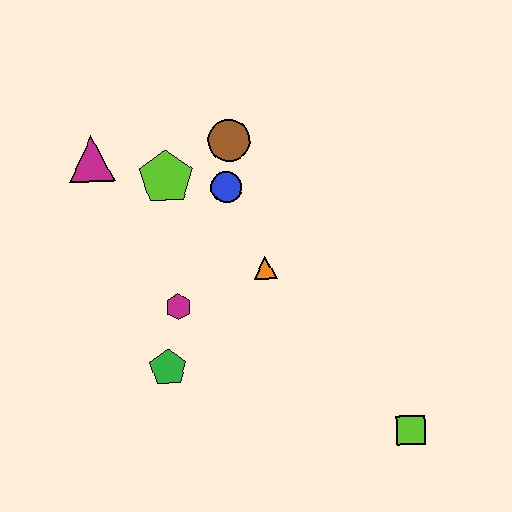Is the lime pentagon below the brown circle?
Yes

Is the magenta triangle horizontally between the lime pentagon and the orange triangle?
No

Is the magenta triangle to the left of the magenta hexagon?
Yes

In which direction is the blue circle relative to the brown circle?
The blue circle is below the brown circle.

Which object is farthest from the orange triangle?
The lime square is farthest from the orange triangle.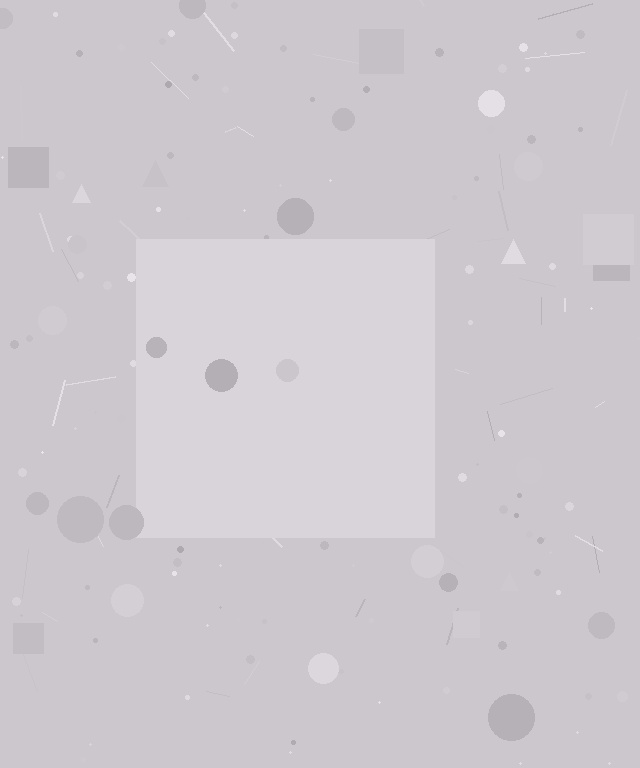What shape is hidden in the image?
A square is hidden in the image.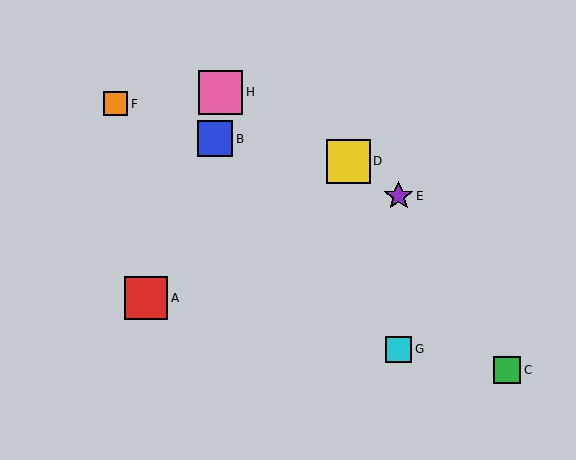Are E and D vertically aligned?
No, E is at x≈399 and D is at x≈348.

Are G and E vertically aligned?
Yes, both are at x≈399.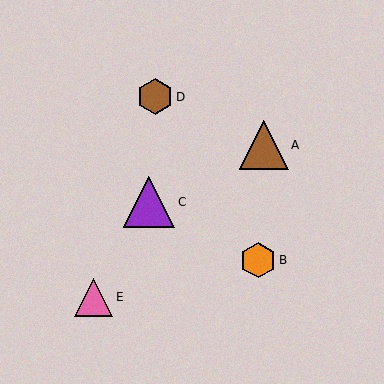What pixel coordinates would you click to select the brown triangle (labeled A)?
Click at (264, 145) to select the brown triangle A.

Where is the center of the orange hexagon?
The center of the orange hexagon is at (258, 260).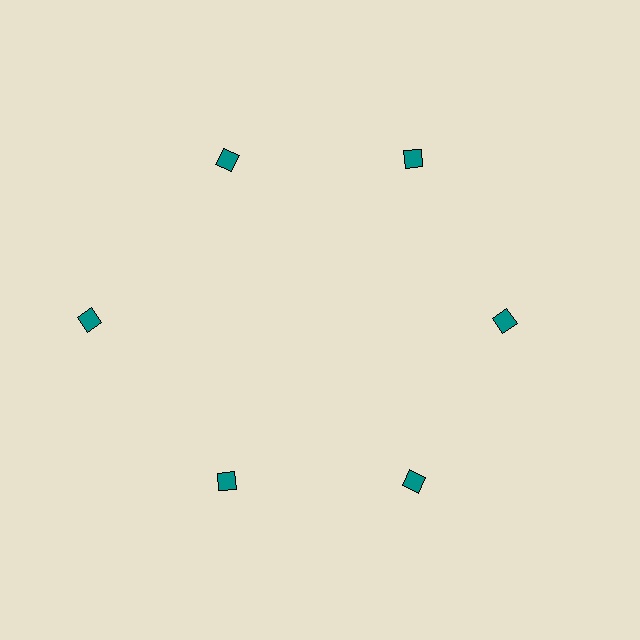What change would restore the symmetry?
The symmetry would be restored by moving it inward, back onto the ring so that all 6 diamonds sit at equal angles and equal distance from the center.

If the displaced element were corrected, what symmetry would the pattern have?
It would have 6-fold rotational symmetry — the pattern would map onto itself every 60 degrees.